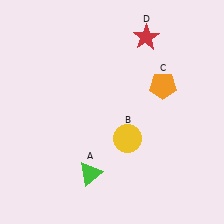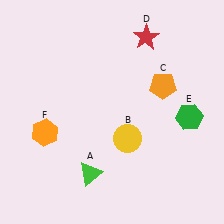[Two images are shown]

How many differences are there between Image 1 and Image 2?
There are 2 differences between the two images.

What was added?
A green hexagon (E), an orange hexagon (F) were added in Image 2.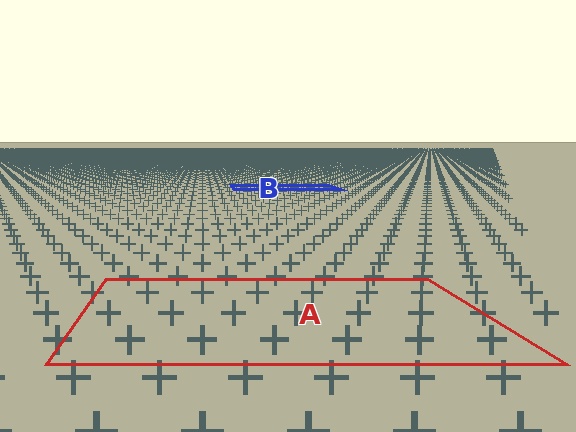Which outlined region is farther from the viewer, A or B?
Region B is farther from the viewer — the texture elements inside it appear smaller and more densely packed.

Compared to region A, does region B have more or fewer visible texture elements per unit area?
Region B has more texture elements per unit area — they are packed more densely because it is farther away.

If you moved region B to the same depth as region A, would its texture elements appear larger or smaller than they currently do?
They would appear larger. At a closer depth, the same texture elements are projected at a bigger on-screen size.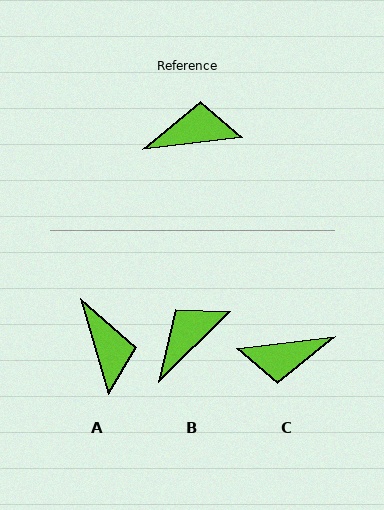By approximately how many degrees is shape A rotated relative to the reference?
Approximately 81 degrees clockwise.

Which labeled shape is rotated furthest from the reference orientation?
C, about 180 degrees away.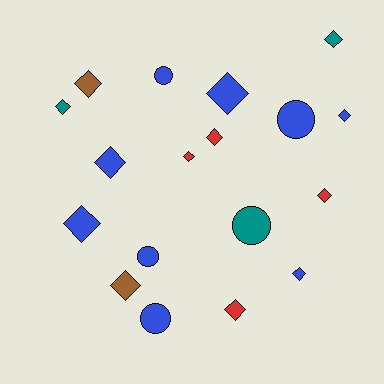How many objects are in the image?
There are 18 objects.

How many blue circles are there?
There are 4 blue circles.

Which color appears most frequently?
Blue, with 9 objects.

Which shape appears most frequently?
Diamond, with 13 objects.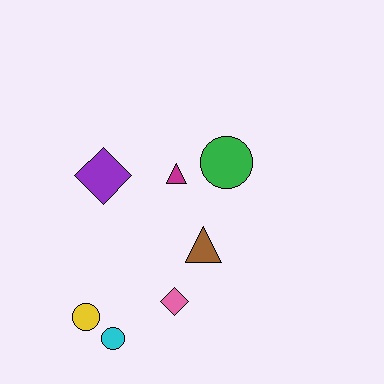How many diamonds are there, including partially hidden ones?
There are 2 diamonds.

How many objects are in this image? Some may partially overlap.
There are 7 objects.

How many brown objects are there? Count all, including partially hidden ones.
There is 1 brown object.